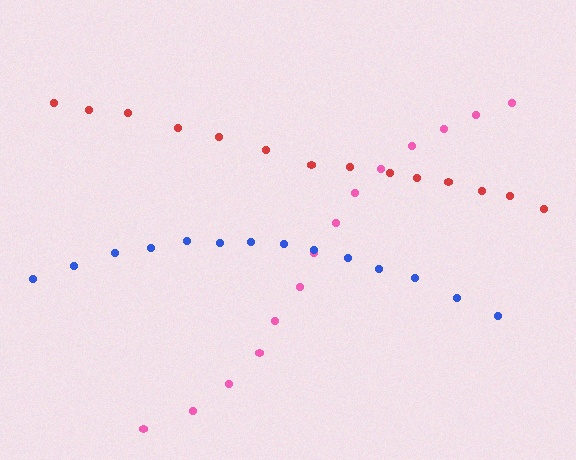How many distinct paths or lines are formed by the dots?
There are 3 distinct paths.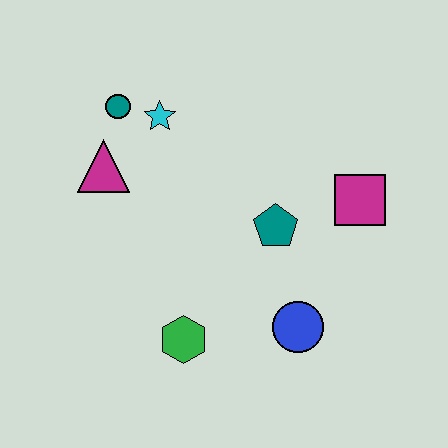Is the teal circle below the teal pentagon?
No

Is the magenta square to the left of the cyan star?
No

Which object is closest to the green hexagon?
The blue circle is closest to the green hexagon.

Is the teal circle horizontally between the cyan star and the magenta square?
No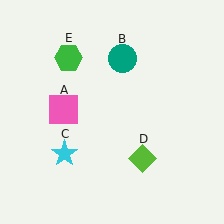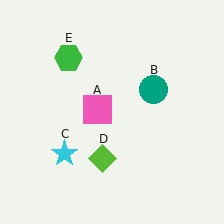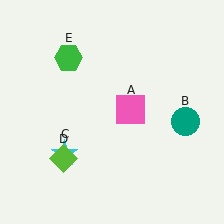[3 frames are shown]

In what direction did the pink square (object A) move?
The pink square (object A) moved right.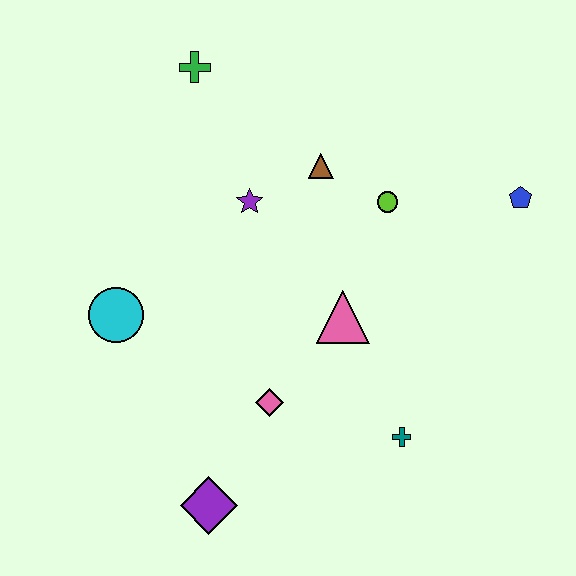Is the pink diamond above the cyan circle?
No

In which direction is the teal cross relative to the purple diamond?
The teal cross is to the right of the purple diamond.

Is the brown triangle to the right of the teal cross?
No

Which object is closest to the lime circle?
The brown triangle is closest to the lime circle.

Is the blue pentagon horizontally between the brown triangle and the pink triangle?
No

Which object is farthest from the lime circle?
The purple diamond is farthest from the lime circle.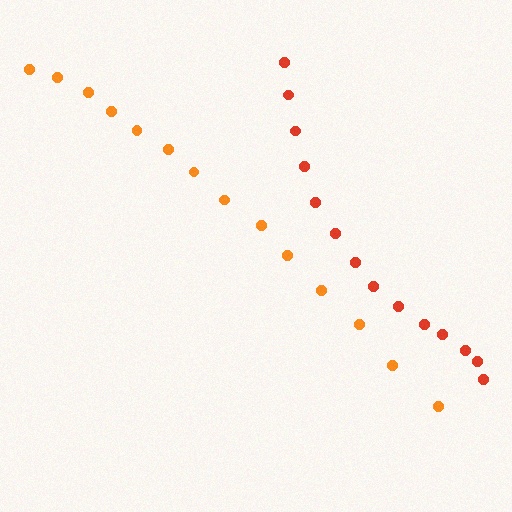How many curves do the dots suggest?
There are 2 distinct paths.